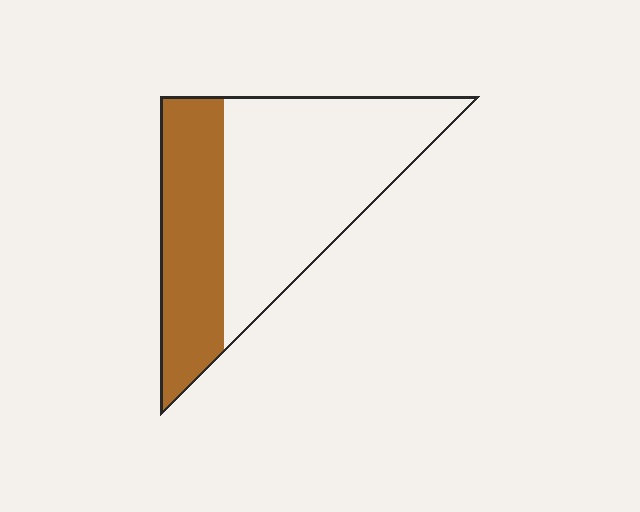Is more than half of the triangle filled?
No.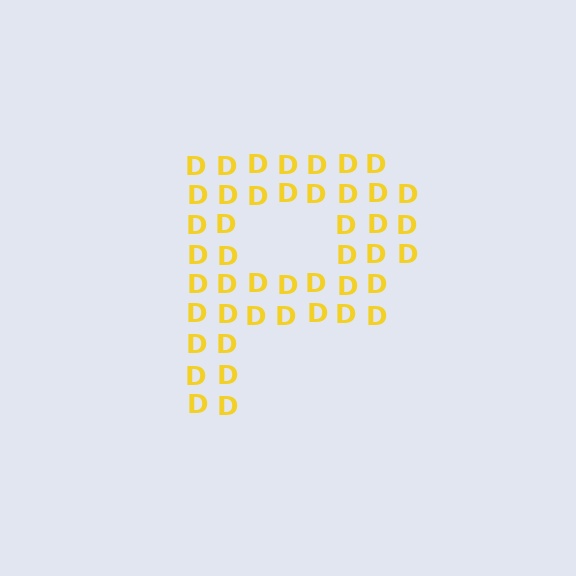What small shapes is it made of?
It is made of small letter D's.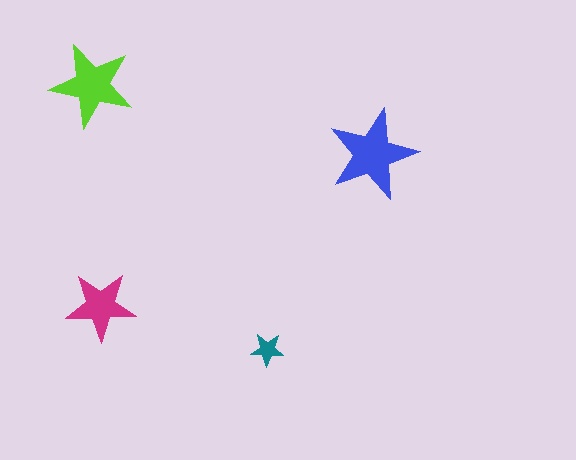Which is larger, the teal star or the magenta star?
The magenta one.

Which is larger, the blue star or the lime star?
The blue one.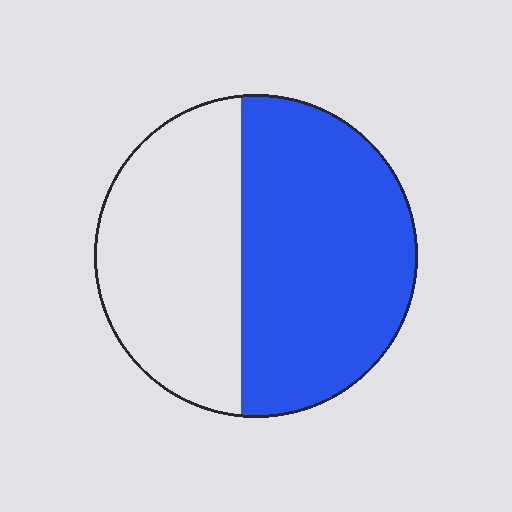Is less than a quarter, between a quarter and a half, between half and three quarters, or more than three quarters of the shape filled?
Between half and three quarters.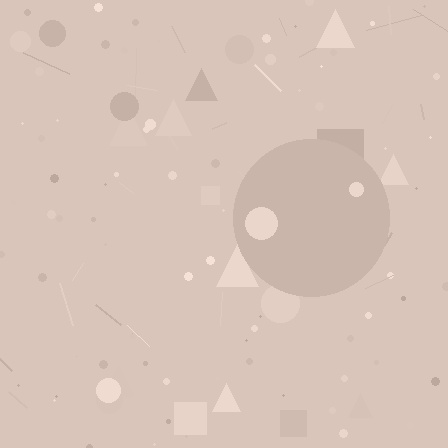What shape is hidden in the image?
A circle is hidden in the image.